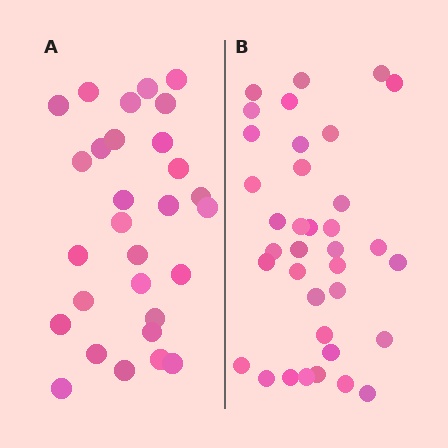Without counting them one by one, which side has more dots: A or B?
Region B (the right region) has more dots.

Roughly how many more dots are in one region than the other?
Region B has roughly 8 or so more dots than region A.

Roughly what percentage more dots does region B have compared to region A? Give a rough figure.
About 25% more.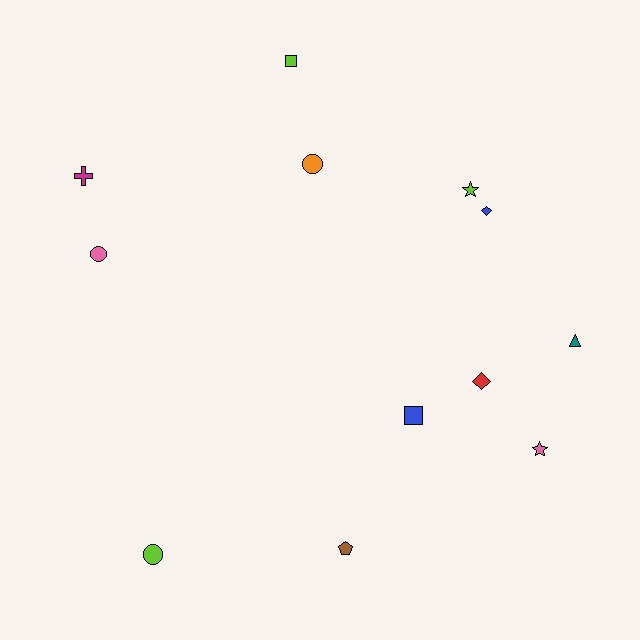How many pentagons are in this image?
There is 1 pentagon.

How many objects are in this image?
There are 12 objects.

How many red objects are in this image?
There is 1 red object.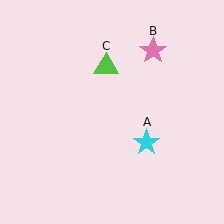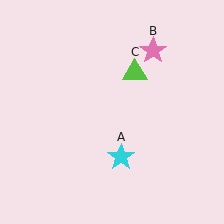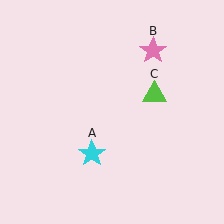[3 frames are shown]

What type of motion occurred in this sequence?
The cyan star (object A), lime triangle (object C) rotated clockwise around the center of the scene.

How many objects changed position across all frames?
2 objects changed position: cyan star (object A), lime triangle (object C).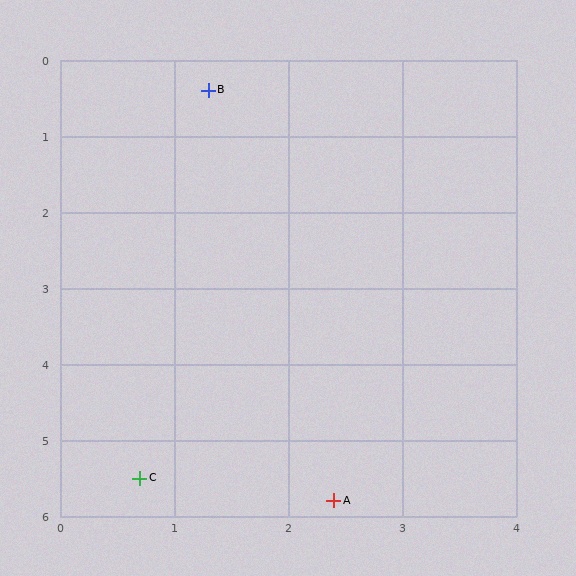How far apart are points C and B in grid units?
Points C and B are about 5.1 grid units apart.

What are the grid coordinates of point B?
Point B is at approximately (1.3, 0.4).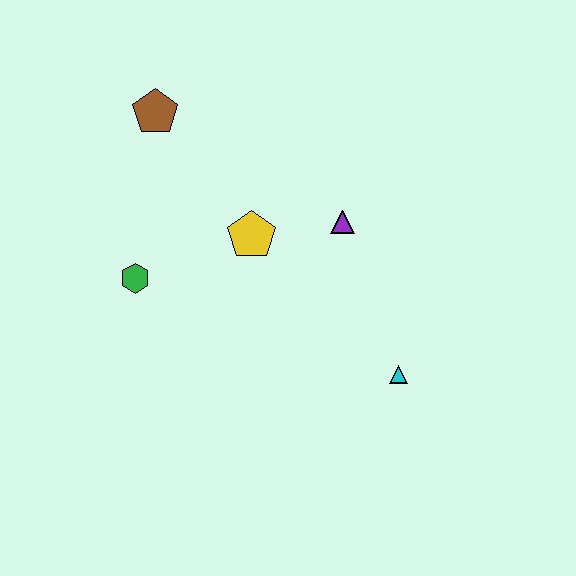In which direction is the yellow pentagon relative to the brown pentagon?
The yellow pentagon is below the brown pentagon.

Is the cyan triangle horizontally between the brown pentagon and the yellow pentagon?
No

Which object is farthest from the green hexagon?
The cyan triangle is farthest from the green hexagon.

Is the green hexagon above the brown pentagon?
No